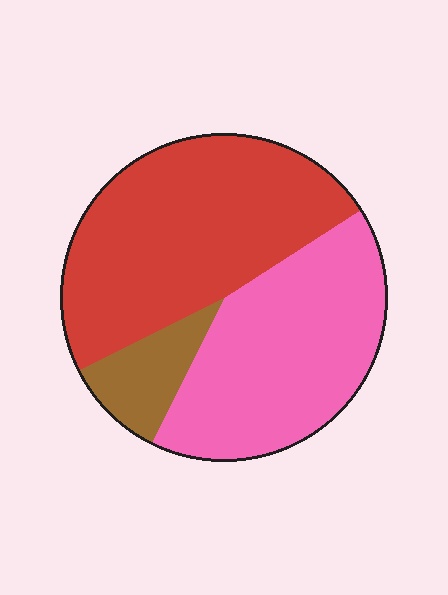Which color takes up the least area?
Brown, at roughly 10%.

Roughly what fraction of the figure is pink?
Pink covers 41% of the figure.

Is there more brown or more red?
Red.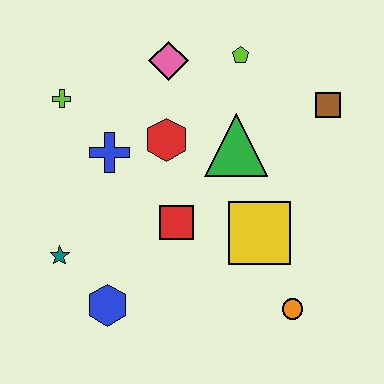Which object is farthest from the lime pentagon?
The blue hexagon is farthest from the lime pentagon.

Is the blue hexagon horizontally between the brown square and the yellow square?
No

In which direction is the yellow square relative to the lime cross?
The yellow square is to the right of the lime cross.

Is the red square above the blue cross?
No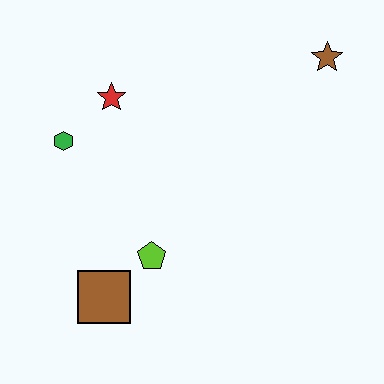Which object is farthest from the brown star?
The brown square is farthest from the brown star.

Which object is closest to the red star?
The green hexagon is closest to the red star.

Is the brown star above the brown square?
Yes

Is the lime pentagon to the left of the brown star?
Yes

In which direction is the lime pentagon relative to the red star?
The lime pentagon is below the red star.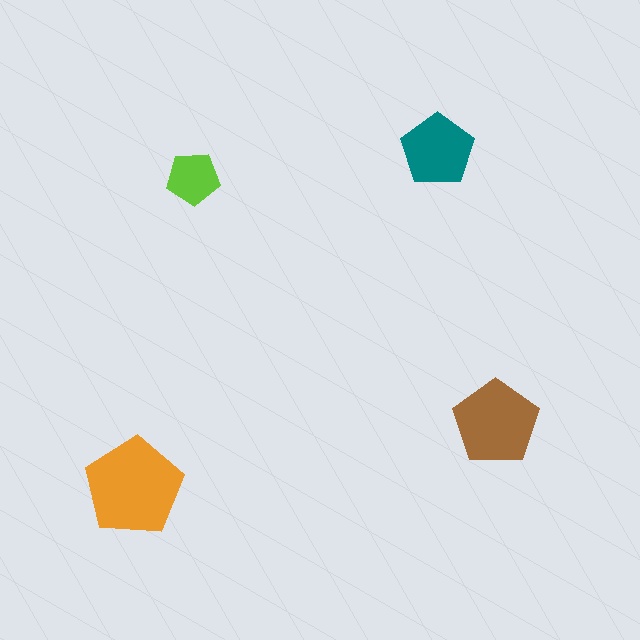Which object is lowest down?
The orange pentagon is bottommost.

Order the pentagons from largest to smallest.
the orange one, the brown one, the teal one, the lime one.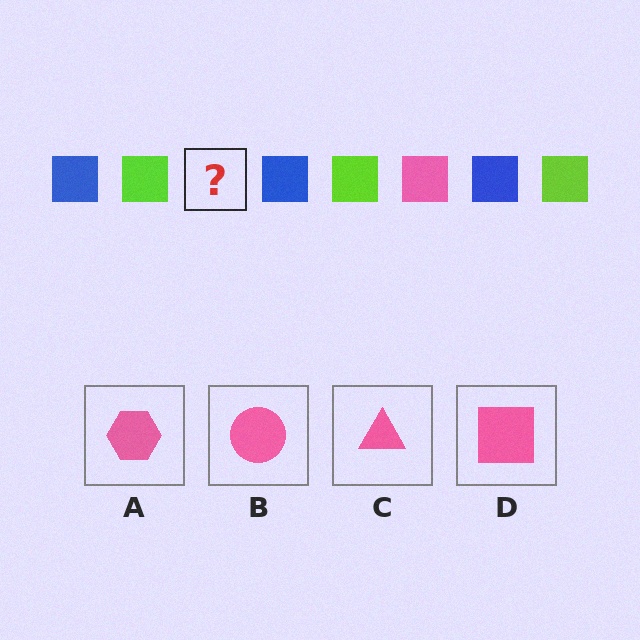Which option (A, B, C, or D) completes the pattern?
D.